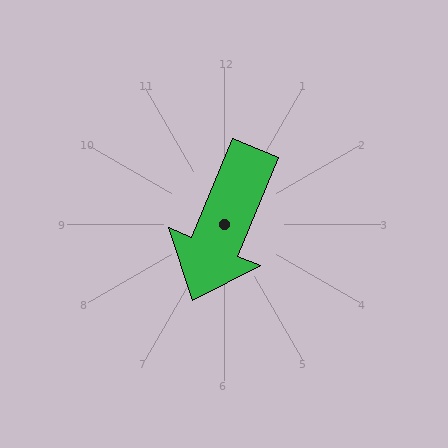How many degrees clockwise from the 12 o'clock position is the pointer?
Approximately 202 degrees.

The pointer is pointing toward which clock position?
Roughly 7 o'clock.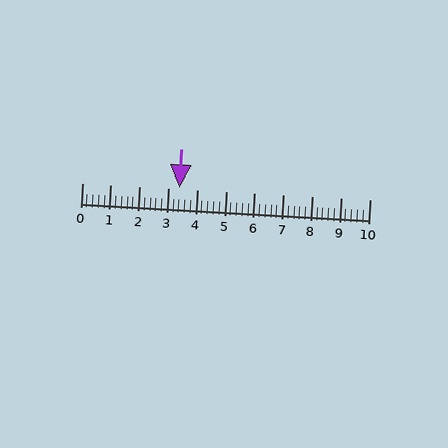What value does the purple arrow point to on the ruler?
The purple arrow points to approximately 3.4.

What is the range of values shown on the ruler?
The ruler shows values from 0 to 10.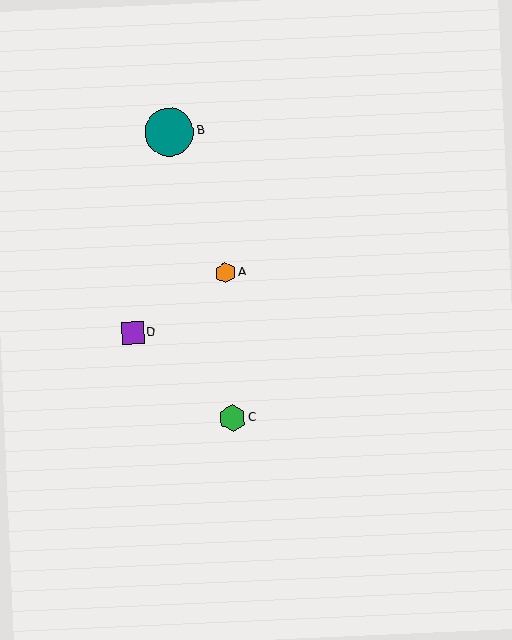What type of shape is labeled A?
Shape A is an orange hexagon.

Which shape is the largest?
The teal circle (labeled B) is the largest.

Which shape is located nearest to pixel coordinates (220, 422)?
The green hexagon (labeled C) at (232, 418) is nearest to that location.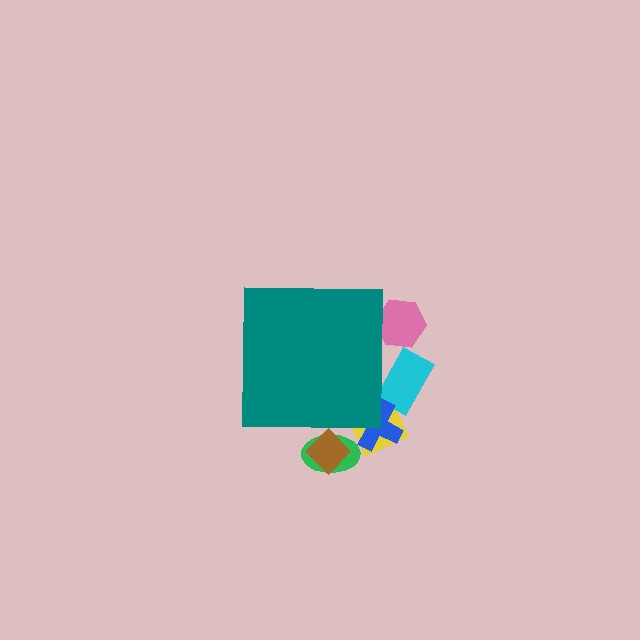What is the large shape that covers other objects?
A teal square.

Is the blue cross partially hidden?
Yes, the blue cross is partially hidden behind the teal square.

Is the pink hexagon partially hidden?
Yes, the pink hexagon is partially hidden behind the teal square.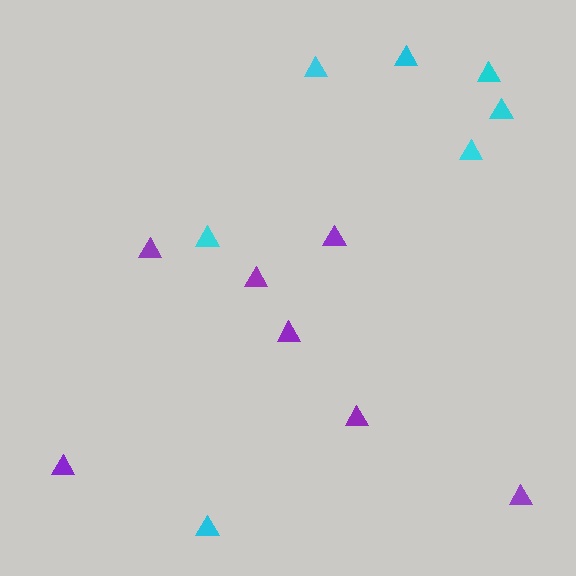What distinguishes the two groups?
There are 2 groups: one group of purple triangles (7) and one group of cyan triangles (7).